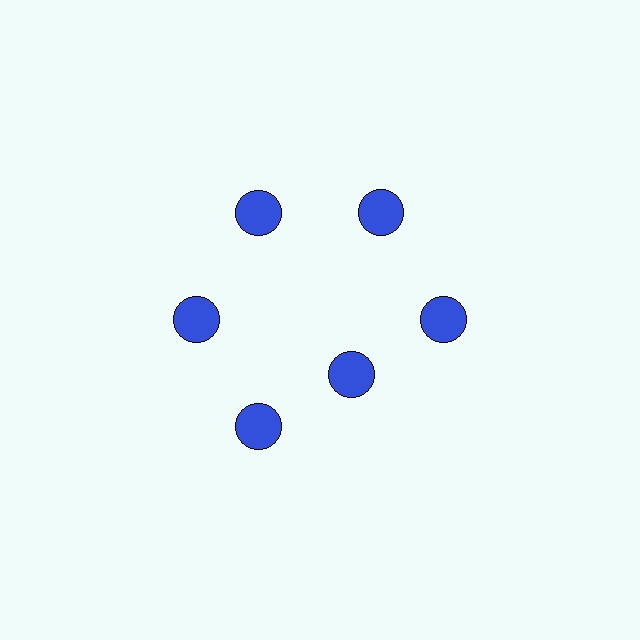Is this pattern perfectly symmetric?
No. The 6 blue circles are arranged in a ring, but one element near the 5 o'clock position is pulled inward toward the center, breaking the 6-fold rotational symmetry.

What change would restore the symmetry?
The symmetry would be restored by moving it outward, back onto the ring so that all 6 circles sit at equal angles and equal distance from the center.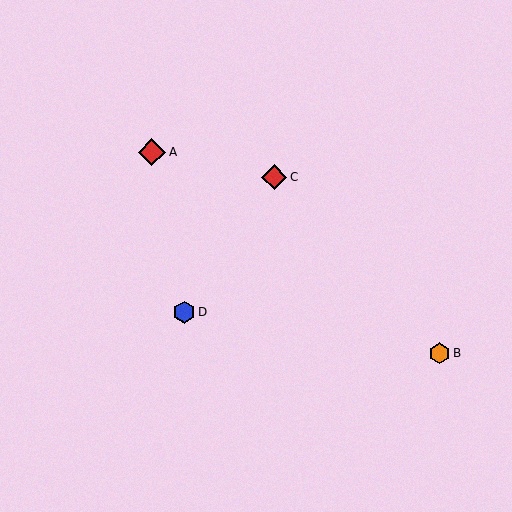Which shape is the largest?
The red diamond (labeled A) is the largest.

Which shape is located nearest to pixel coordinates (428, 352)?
The orange hexagon (labeled B) at (439, 353) is nearest to that location.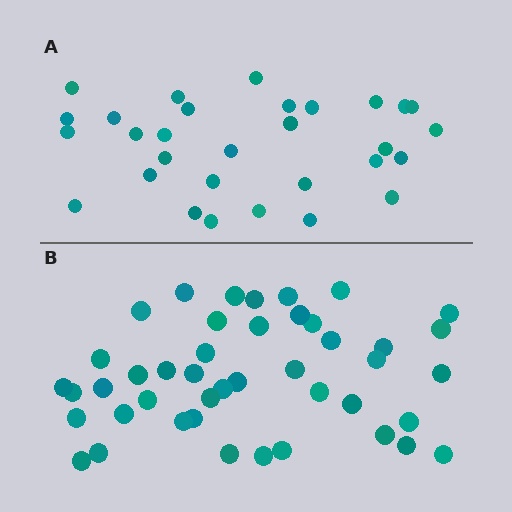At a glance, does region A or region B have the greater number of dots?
Region B (the bottom region) has more dots.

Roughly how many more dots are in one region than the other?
Region B has approximately 15 more dots than region A.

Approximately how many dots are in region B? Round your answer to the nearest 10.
About 40 dots. (The exact count is 44, which rounds to 40.)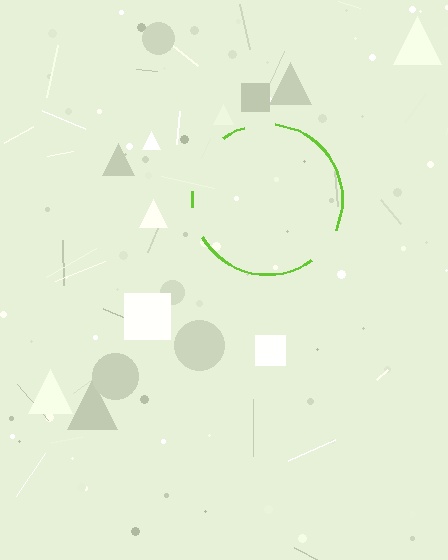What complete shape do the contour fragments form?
The contour fragments form a circle.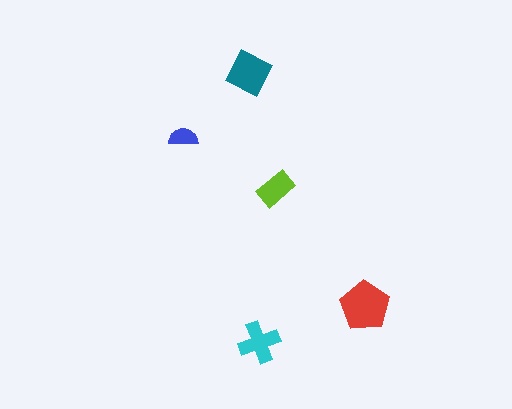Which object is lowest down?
The cyan cross is bottommost.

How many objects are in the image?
There are 5 objects in the image.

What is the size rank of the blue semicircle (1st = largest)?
5th.